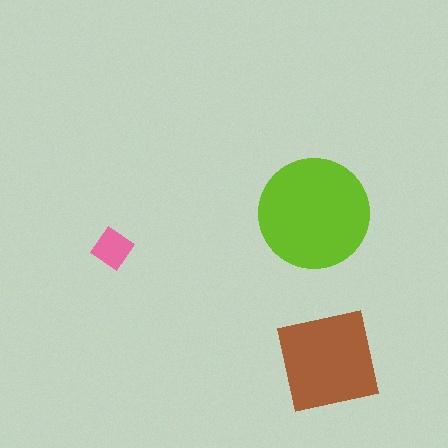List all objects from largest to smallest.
The lime circle, the brown square, the pink diamond.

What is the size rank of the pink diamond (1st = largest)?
3rd.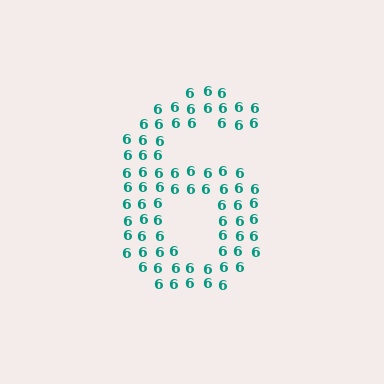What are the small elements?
The small elements are digit 6's.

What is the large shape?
The large shape is the digit 6.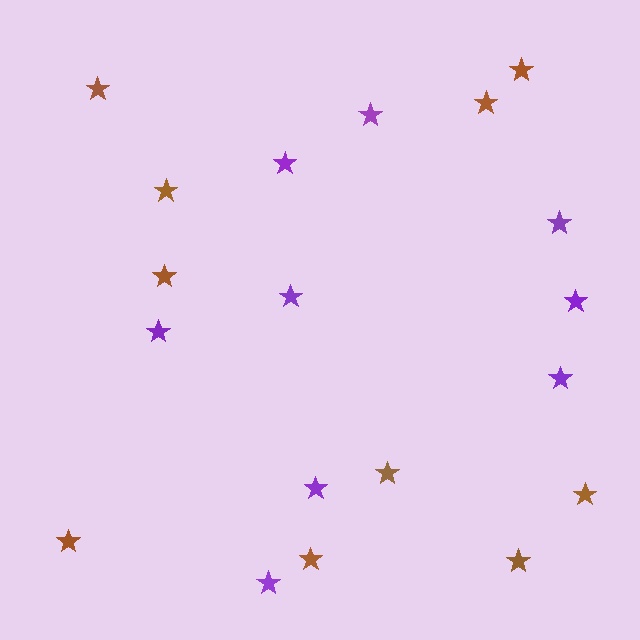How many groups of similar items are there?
There are 2 groups: one group of purple stars (9) and one group of brown stars (10).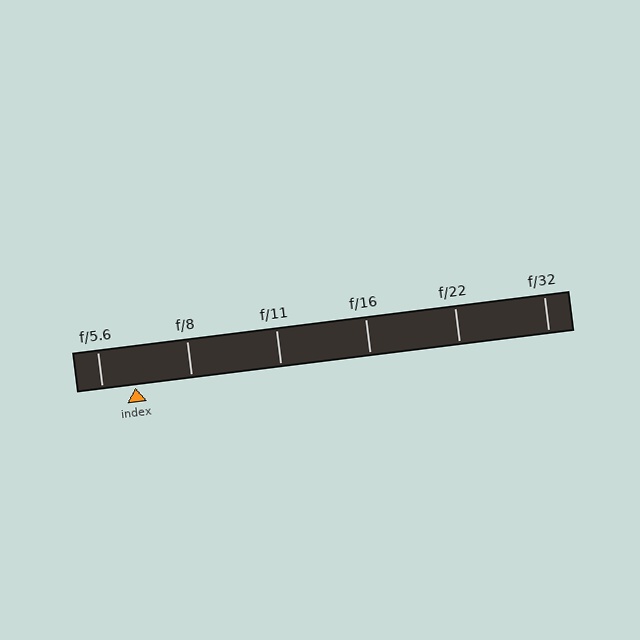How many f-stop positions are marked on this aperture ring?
There are 6 f-stop positions marked.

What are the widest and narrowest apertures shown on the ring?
The widest aperture shown is f/5.6 and the narrowest is f/32.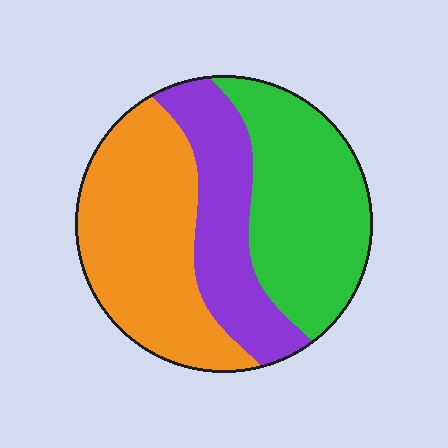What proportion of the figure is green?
Green takes up about three eighths (3/8) of the figure.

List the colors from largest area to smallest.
From largest to smallest: orange, green, purple.